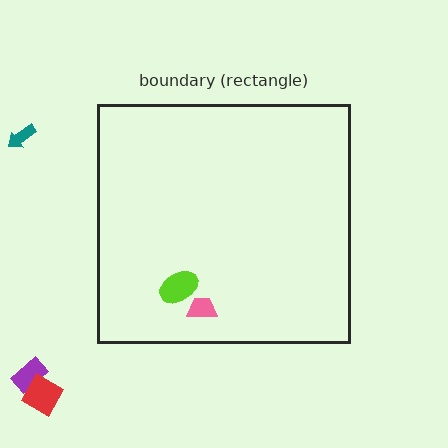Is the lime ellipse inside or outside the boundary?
Inside.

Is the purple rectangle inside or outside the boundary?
Outside.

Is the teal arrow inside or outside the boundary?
Outside.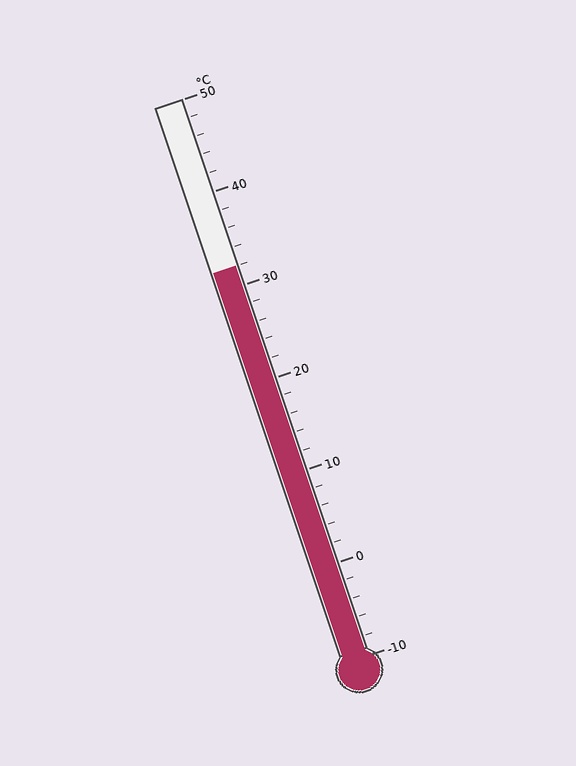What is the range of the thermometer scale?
The thermometer scale ranges from -10°C to 50°C.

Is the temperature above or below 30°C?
The temperature is above 30°C.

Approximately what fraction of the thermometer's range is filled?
The thermometer is filled to approximately 70% of its range.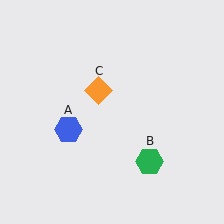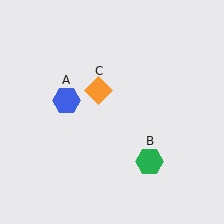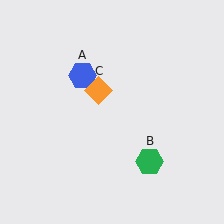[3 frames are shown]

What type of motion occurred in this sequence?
The blue hexagon (object A) rotated clockwise around the center of the scene.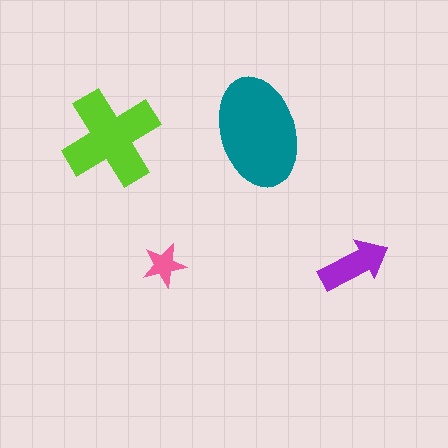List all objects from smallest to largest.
The pink star, the purple arrow, the lime cross, the teal ellipse.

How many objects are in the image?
There are 4 objects in the image.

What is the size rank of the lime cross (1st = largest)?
2nd.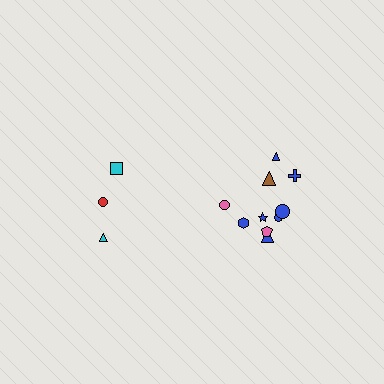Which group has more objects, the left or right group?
The right group.